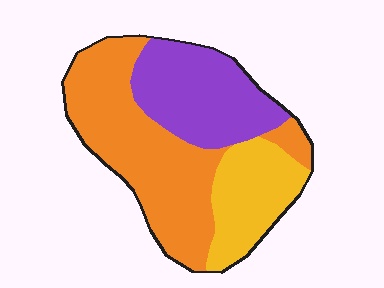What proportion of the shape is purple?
Purple covers 30% of the shape.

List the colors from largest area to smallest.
From largest to smallest: orange, purple, yellow.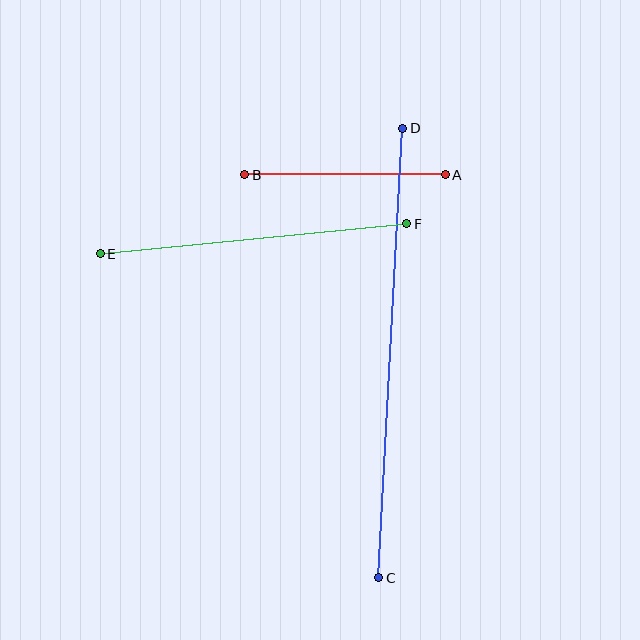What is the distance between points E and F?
The distance is approximately 308 pixels.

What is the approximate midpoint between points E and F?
The midpoint is at approximately (254, 239) pixels.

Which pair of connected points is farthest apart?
Points C and D are farthest apart.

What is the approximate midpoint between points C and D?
The midpoint is at approximately (391, 353) pixels.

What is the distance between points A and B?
The distance is approximately 201 pixels.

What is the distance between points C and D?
The distance is approximately 450 pixels.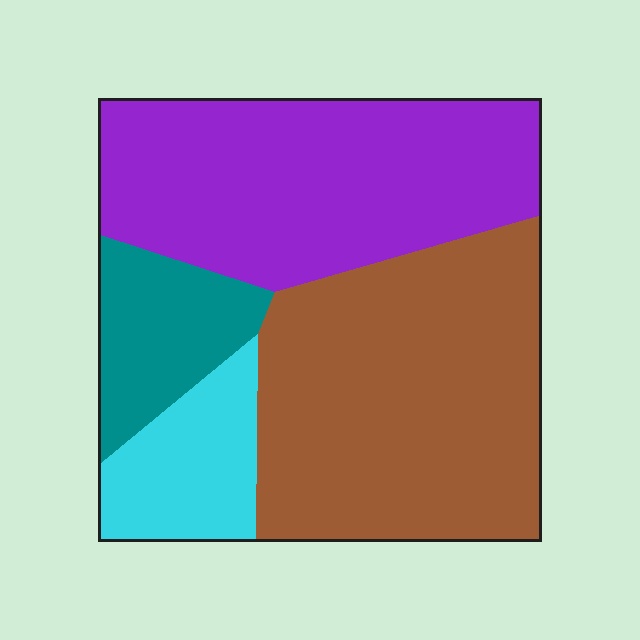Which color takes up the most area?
Brown, at roughly 40%.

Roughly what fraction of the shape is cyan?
Cyan covers 11% of the shape.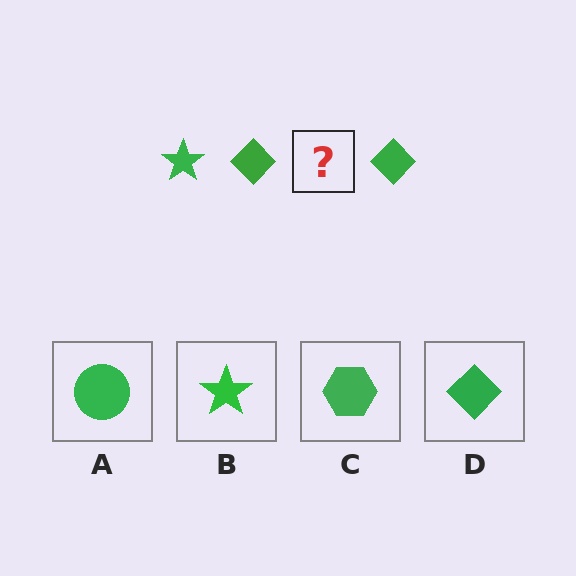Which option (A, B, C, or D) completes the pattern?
B.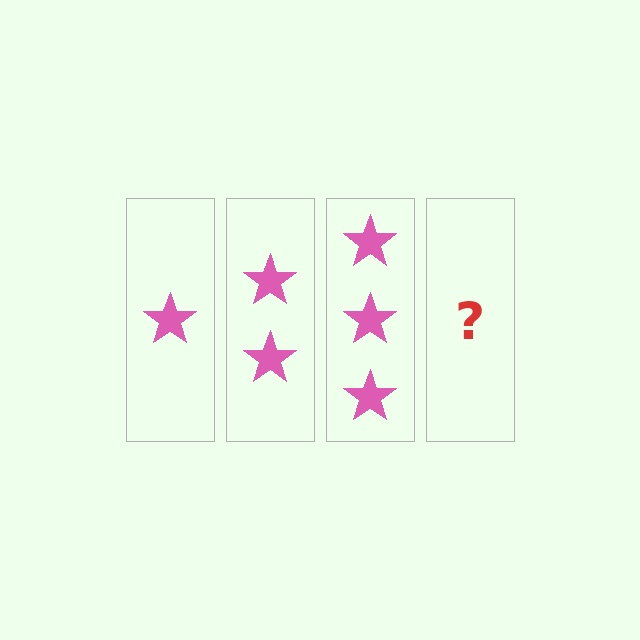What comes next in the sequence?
The next element should be 4 stars.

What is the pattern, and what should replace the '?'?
The pattern is that each step adds one more star. The '?' should be 4 stars.